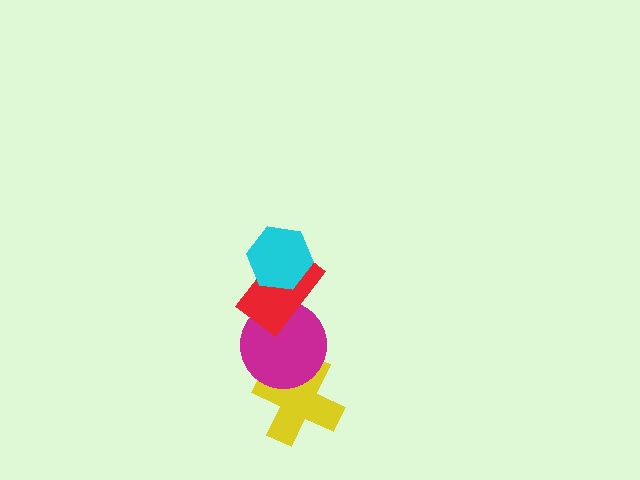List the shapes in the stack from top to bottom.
From top to bottom: the cyan hexagon, the red rectangle, the magenta circle, the yellow cross.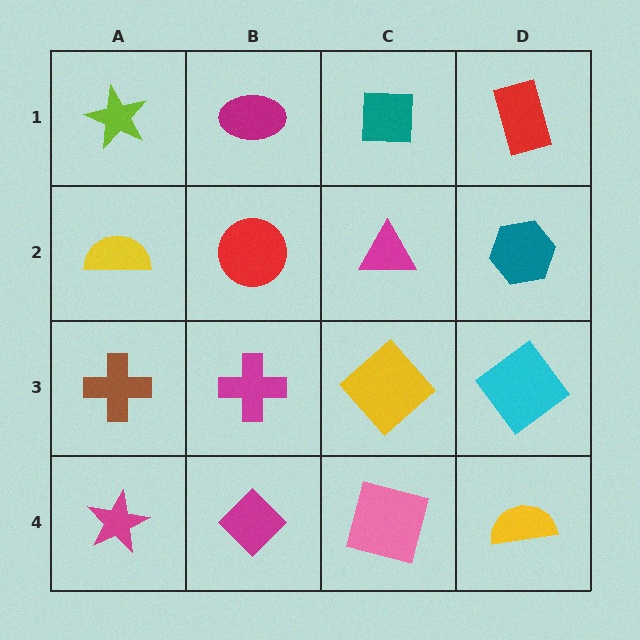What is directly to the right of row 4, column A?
A magenta diamond.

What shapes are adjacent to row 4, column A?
A brown cross (row 3, column A), a magenta diamond (row 4, column B).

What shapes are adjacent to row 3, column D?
A teal hexagon (row 2, column D), a yellow semicircle (row 4, column D), a yellow diamond (row 3, column C).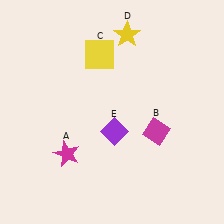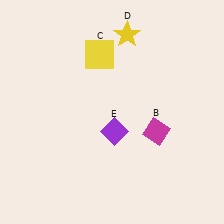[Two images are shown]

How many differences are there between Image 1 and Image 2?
There is 1 difference between the two images.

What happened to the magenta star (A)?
The magenta star (A) was removed in Image 2. It was in the bottom-left area of Image 1.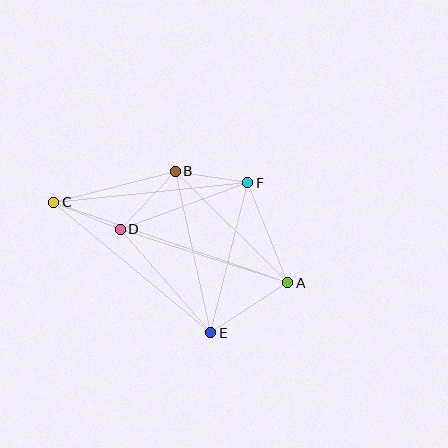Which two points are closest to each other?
Points C and D are closest to each other.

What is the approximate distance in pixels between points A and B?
The distance between A and B is approximately 159 pixels.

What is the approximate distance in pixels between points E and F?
The distance between E and F is approximately 155 pixels.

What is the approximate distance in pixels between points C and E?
The distance between C and E is approximately 204 pixels.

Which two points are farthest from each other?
Points A and C are farthest from each other.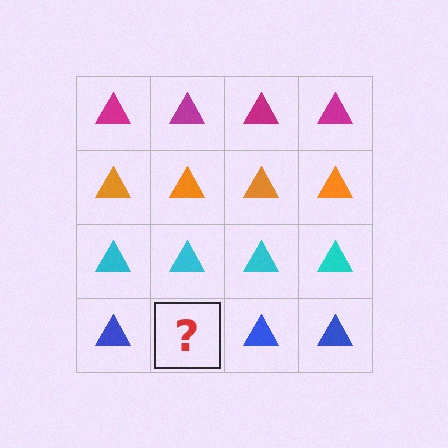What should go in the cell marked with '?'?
The missing cell should contain a blue triangle.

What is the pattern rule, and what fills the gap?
The rule is that each row has a consistent color. The gap should be filled with a blue triangle.